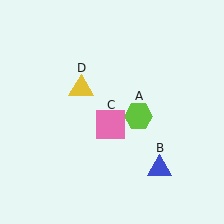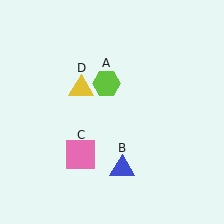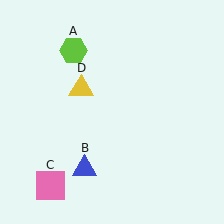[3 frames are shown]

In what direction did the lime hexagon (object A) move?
The lime hexagon (object A) moved up and to the left.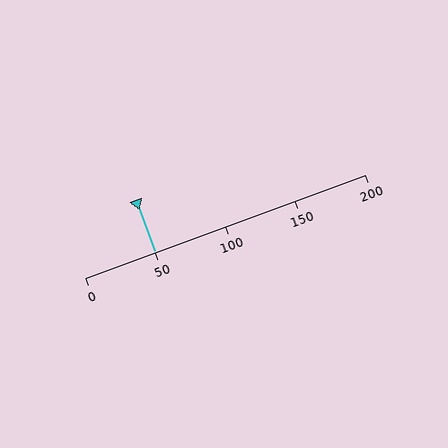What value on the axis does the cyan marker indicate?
The marker indicates approximately 50.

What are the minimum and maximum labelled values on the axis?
The axis runs from 0 to 200.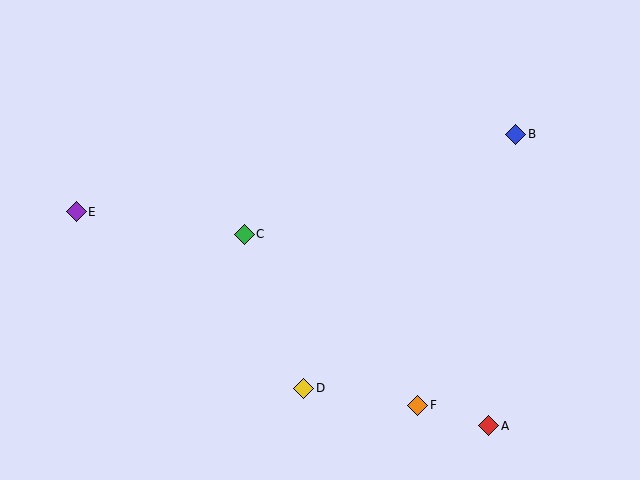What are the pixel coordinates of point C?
Point C is at (244, 234).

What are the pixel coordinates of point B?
Point B is at (516, 135).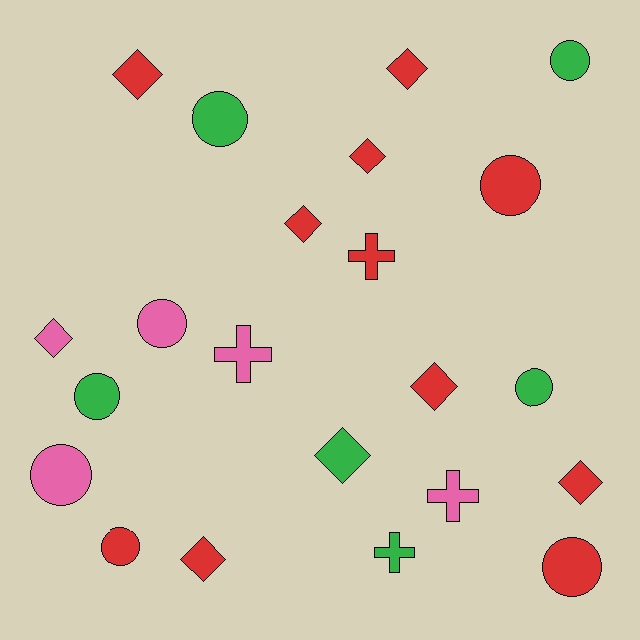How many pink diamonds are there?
There is 1 pink diamond.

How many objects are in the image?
There are 22 objects.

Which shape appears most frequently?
Circle, with 9 objects.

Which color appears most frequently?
Red, with 11 objects.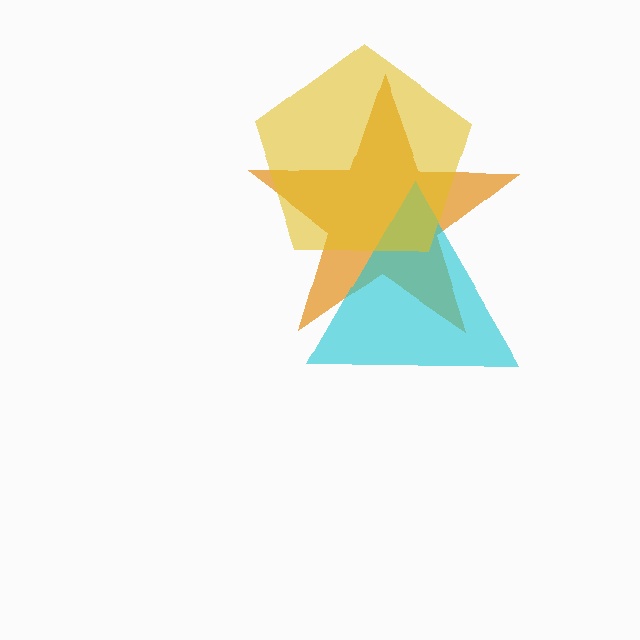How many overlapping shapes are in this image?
There are 3 overlapping shapes in the image.